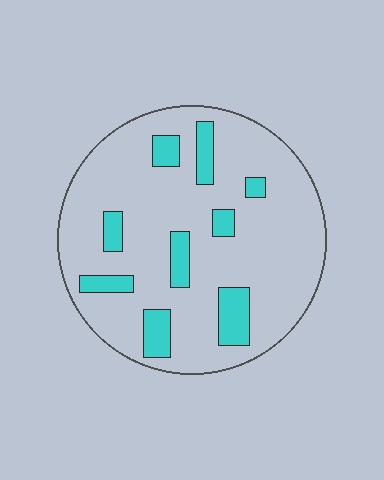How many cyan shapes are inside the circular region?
9.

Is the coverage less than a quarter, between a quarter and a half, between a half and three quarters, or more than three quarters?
Less than a quarter.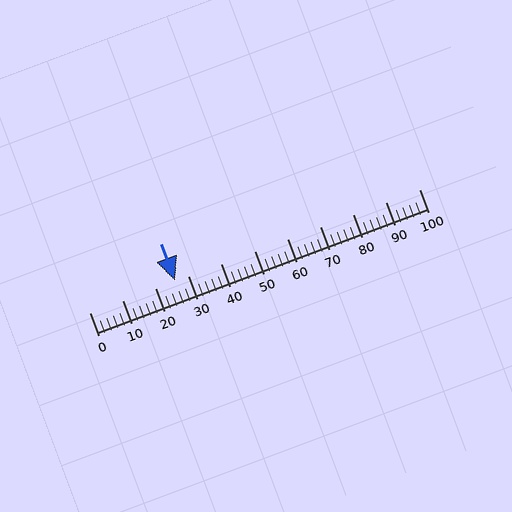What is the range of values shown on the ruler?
The ruler shows values from 0 to 100.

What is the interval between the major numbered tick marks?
The major tick marks are spaced 10 units apart.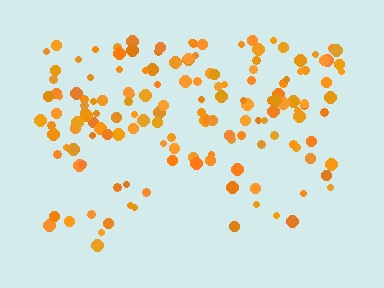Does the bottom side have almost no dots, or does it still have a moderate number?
Still a moderate number, just noticeably fewer than the top.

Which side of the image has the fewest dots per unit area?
The bottom.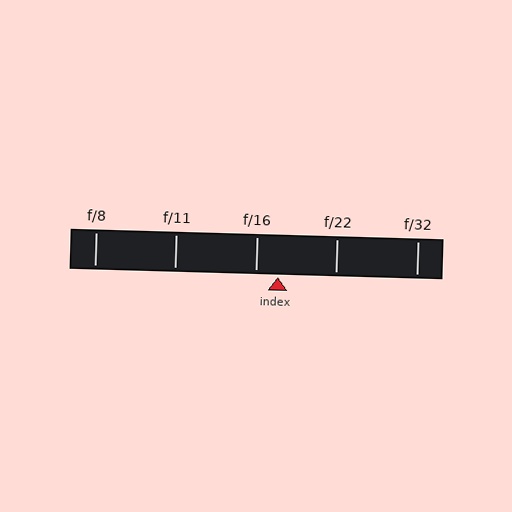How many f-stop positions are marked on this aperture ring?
There are 5 f-stop positions marked.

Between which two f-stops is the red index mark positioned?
The index mark is between f/16 and f/22.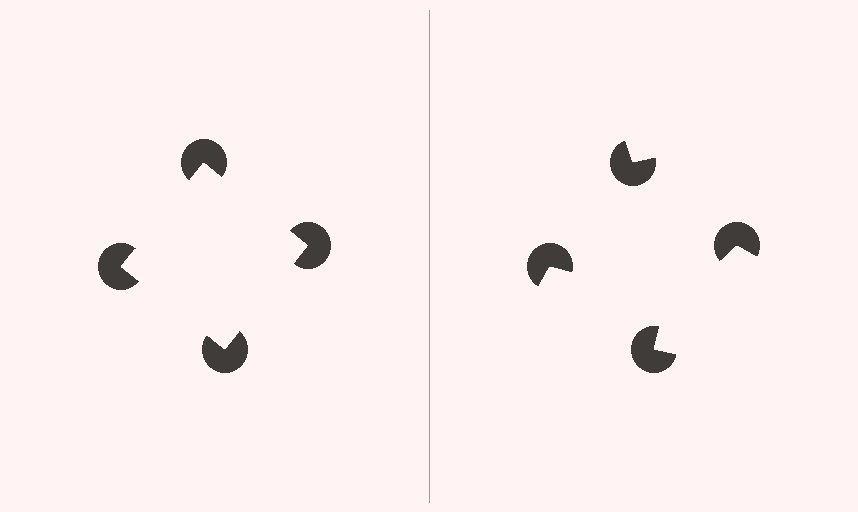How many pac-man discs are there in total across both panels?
8 — 4 on each side.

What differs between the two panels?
The pac-man discs are positioned identically on both sides; only the wedge orientations differ. On the left they align to a square; on the right they are misaligned.